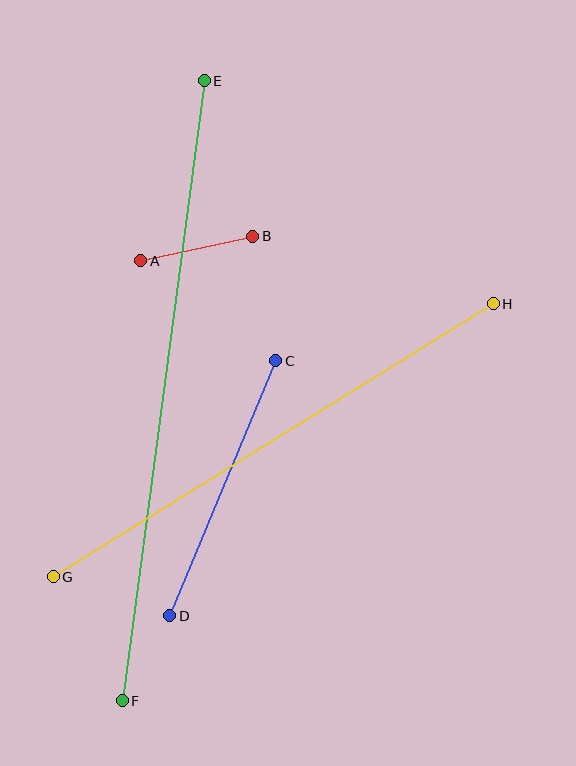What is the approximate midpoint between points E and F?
The midpoint is at approximately (163, 391) pixels.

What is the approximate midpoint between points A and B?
The midpoint is at approximately (197, 248) pixels.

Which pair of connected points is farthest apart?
Points E and F are farthest apart.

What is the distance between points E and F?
The distance is approximately 626 pixels.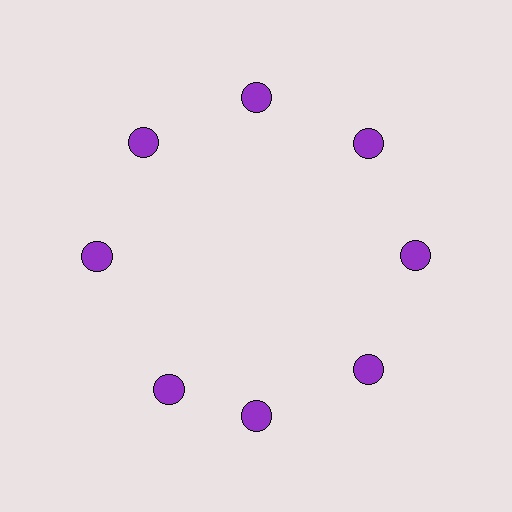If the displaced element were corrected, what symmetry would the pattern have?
It would have 8-fold rotational symmetry — the pattern would map onto itself every 45 degrees.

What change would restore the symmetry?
The symmetry would be restored by rotating it back into even spacing with its neighbors so that all 8 circles sit at equal angles and equal distance from the center.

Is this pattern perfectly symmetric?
No. The 8 purple circles are arranged in a ring, but one element near the 8 o'clock position is rotated out of alignment along the ring, breaking the 8-fold rotational symmetry.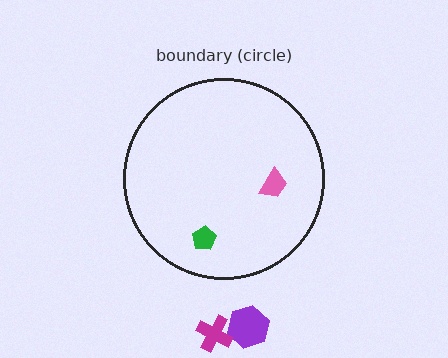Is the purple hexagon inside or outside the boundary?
Outside.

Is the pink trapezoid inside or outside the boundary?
Inside.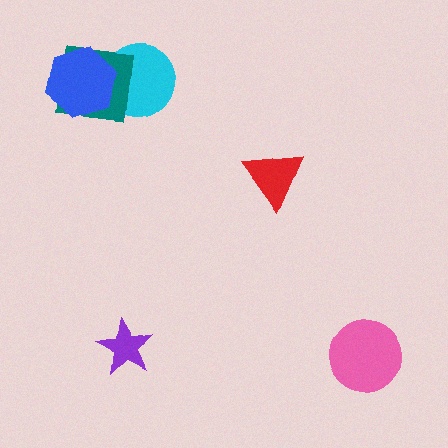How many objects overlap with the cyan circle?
2 objects overlap with the cyan circle.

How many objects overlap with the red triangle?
0 objects overlap with the red triangle.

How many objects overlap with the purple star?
0 objects overlap with the purple star.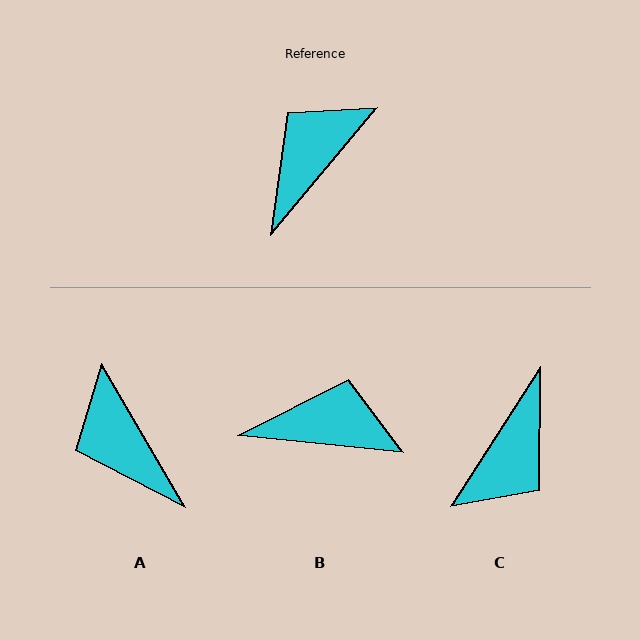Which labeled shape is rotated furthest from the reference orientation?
C, about 173 degrees away.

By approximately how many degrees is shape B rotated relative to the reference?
Approximately 56 degrees clockwise.